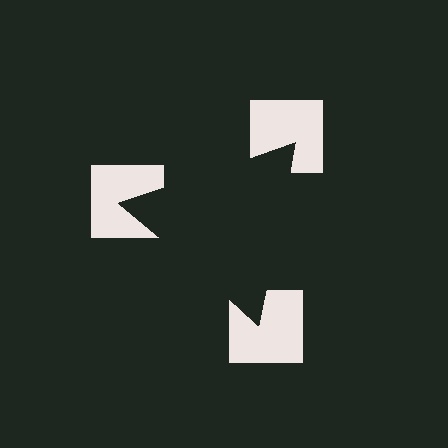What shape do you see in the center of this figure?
An illusory triangle — its edges are inferred from the aligned wedge cuts in the notched squares, not physically drawn.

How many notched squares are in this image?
There are 3 — one at each vertex of the illusory triangle.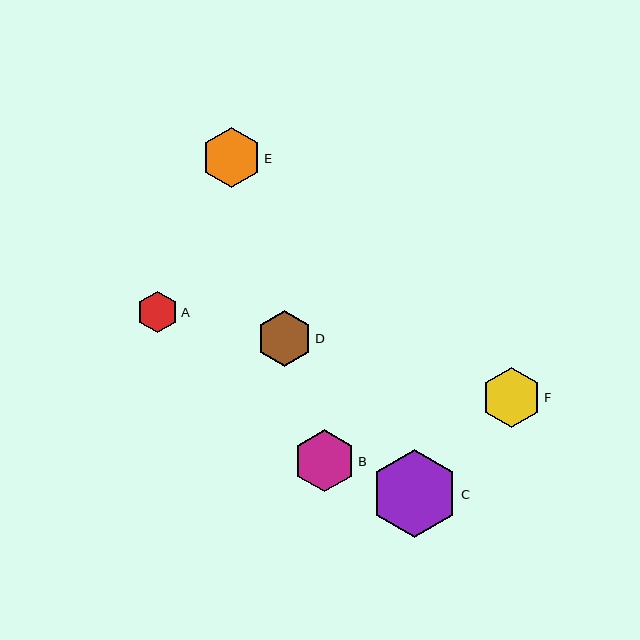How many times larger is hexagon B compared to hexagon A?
Hexagon B is approximately 1.5 times the size of hexagon A.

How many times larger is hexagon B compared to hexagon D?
Hexagon B is approximately 1.1 times the size of hexagon D.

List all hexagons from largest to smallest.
From largest to smallest: C, B, E, F, D, A.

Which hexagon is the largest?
Hexagon C is the largest with a size of approximately 88 pixels.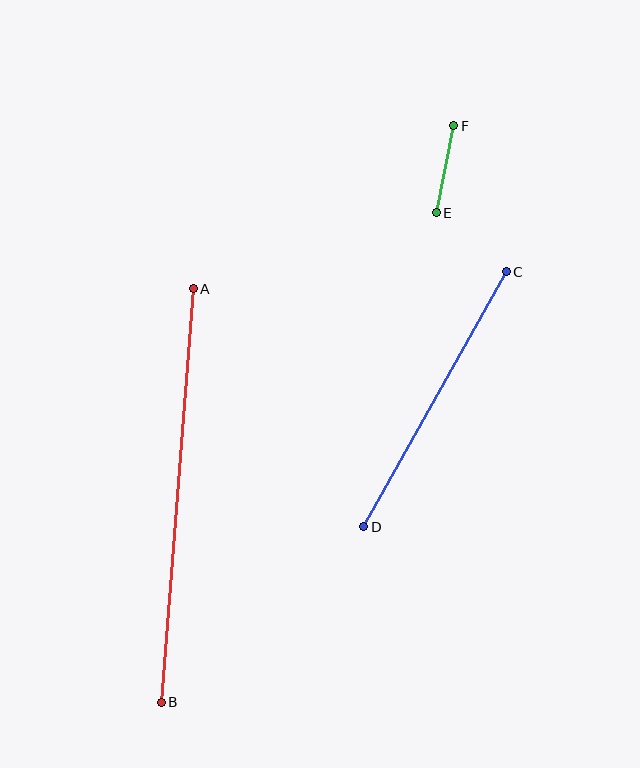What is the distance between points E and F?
The distance is approximately 89 pixels.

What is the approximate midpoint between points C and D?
The midpoint is at approximately (435, 399) pixels.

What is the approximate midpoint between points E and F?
The midpoint is at approximately (445, 169) pixels.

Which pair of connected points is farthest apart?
Points A and B are farthest apart.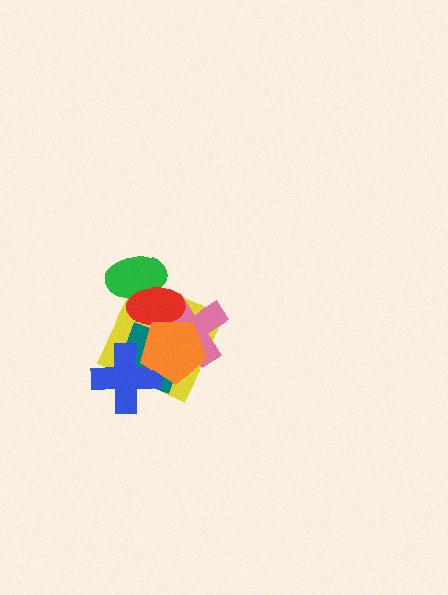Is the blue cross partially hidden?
Yes, it is partially covered by another shape.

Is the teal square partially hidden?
Yes, it is partially covered by another shape.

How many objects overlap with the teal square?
5 objects overlap with the teal square.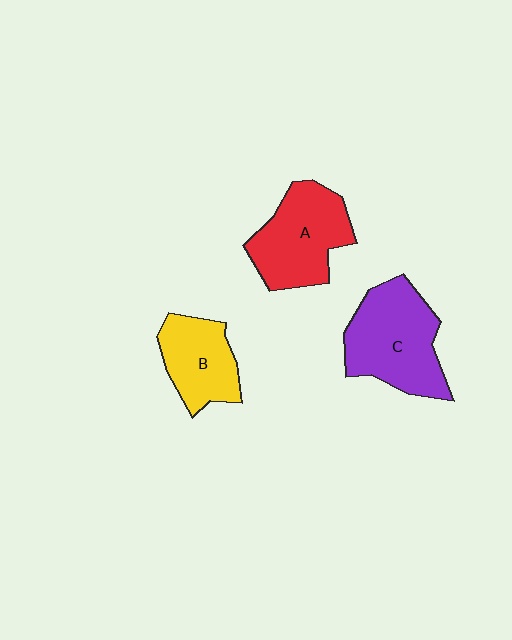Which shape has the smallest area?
Shape B (yellow).